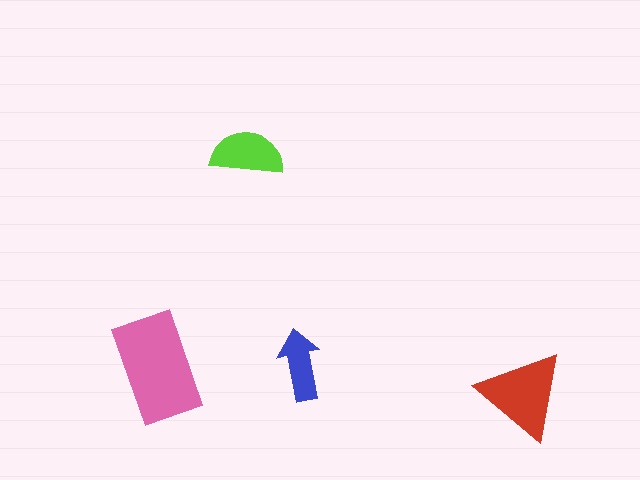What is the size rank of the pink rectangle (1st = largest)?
1st.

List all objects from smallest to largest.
The blue arrow, the lime semicircle, the red triangle, the pink rectangle.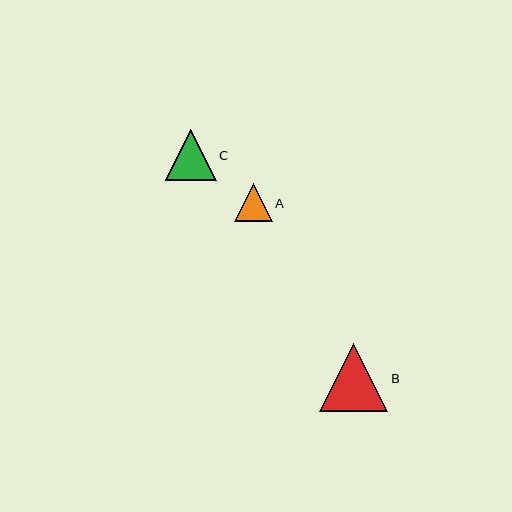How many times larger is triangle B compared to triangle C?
Triangle B is approximately 1.3 times the size of triangle C.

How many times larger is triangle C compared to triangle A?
Triangle C is approximately 1.3 times the size of triangle A.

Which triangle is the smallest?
Triangle A is the smallest with a size of approximately 38 pixels.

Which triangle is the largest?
Triangle B is the largest with a size of approximately 69 pixels.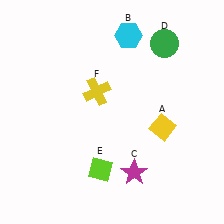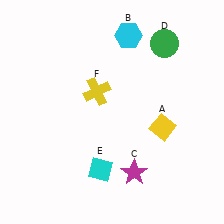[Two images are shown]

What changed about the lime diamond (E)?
In Image 1, E is lime. In Image 2, it changed to cyan.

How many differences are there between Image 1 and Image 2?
There is 1 difference between the two images.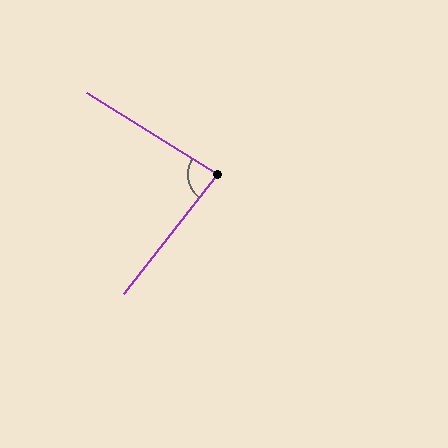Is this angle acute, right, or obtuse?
It is acute.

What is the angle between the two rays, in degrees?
Approximately 84 degrees.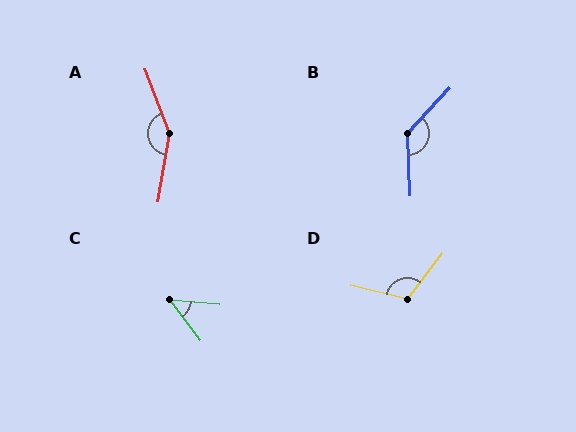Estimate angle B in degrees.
Approximately 134 degrees.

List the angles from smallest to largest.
C (48°), D (114°), B (134°), A (150°).